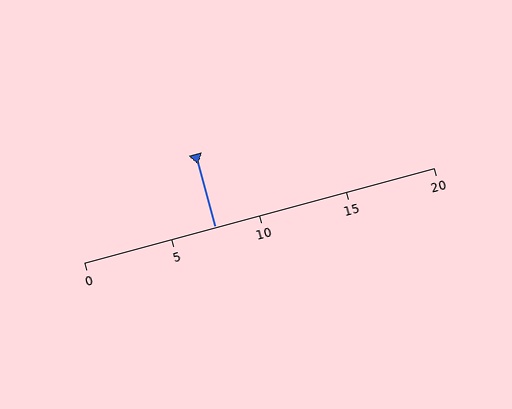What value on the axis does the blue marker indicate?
The marker indicates approximately 7.5.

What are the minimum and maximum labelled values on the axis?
The axis runs from 0 to 20.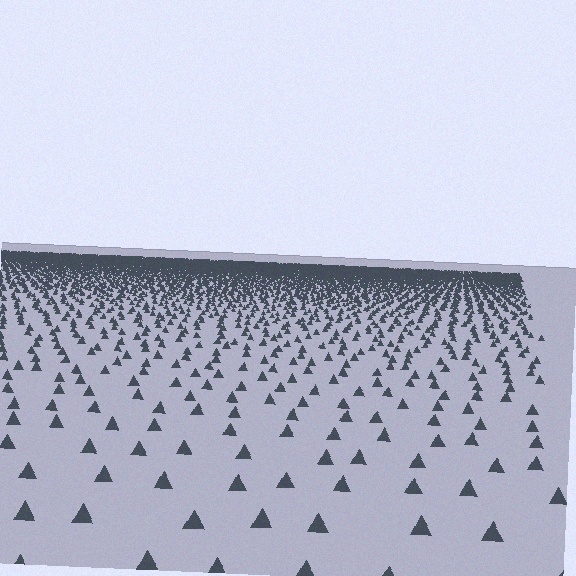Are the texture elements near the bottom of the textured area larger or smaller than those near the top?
Larger. Near the bottom, elements are closer to the viewer and appear at a bigger on-screen size.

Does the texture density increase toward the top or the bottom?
Density increases toward the top.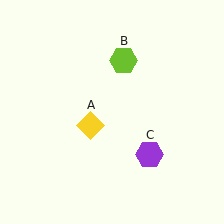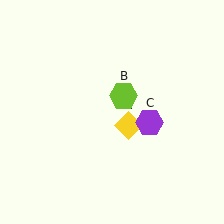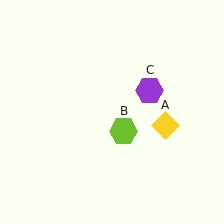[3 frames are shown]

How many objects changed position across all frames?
3 objects changed position: yellow diamond (object A), lime hexagon (object B), purple hexagon (object C).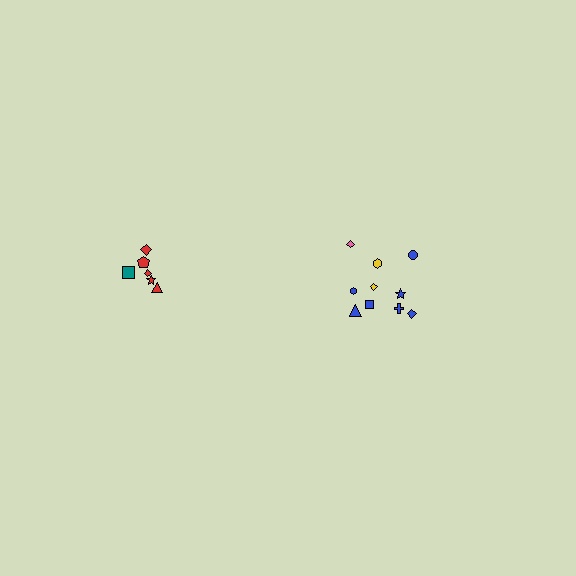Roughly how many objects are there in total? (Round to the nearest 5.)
Roughly 15 objects in total.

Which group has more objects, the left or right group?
The right group.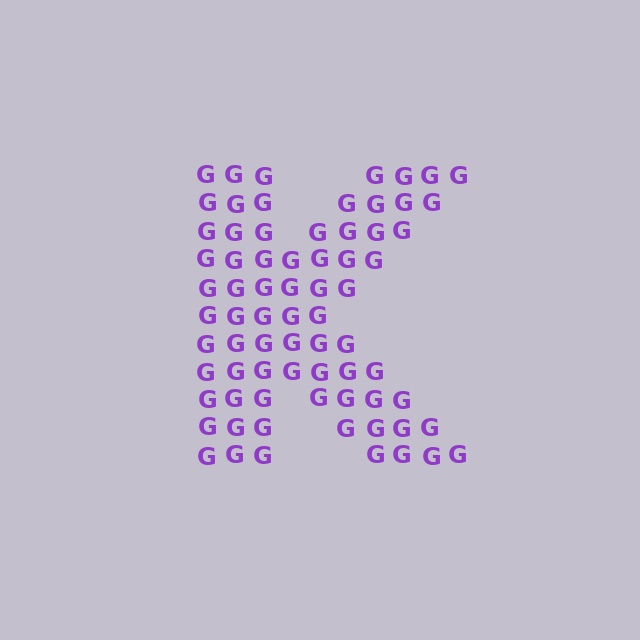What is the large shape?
The large shape is the letter K.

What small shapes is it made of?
It is made of small letter G's.